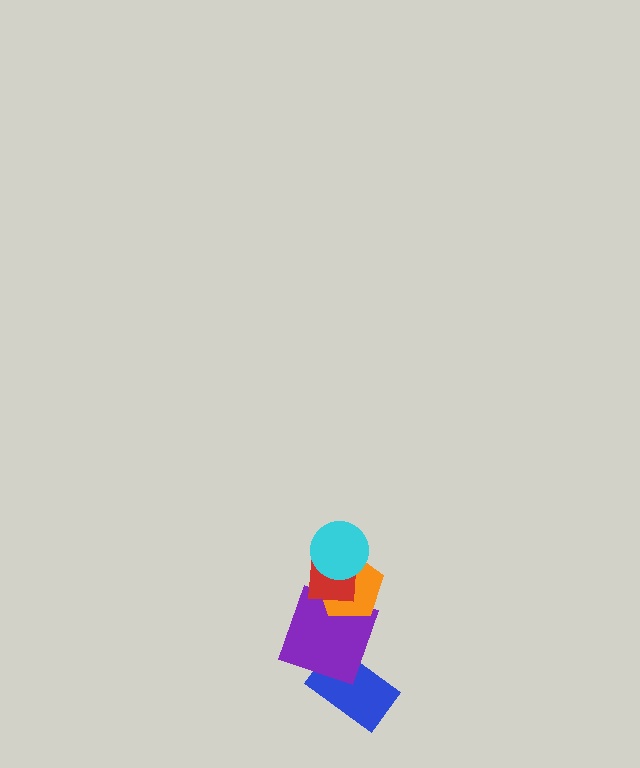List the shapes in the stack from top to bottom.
From top to bottom: the cyan circle, the red square, the orange pentagon, the purple square, the blue rectangle.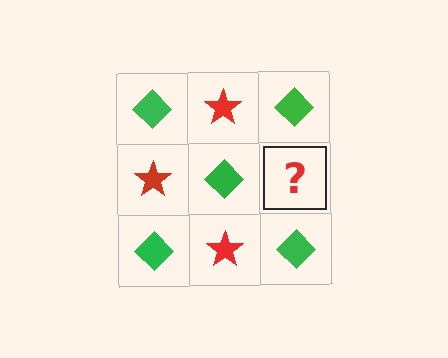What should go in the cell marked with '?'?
The missing cell should contain a red star.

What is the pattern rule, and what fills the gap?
The rule is that it alternates green diamond and red star in a checkerboard pattern. The gap should be filled with a red star.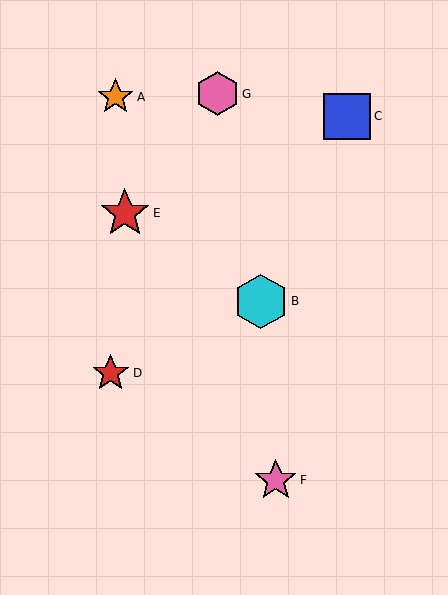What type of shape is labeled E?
Shape E is a red star.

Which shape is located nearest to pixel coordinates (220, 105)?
The pink hexagon (labeled G) at (217, 94) is nearest to that location.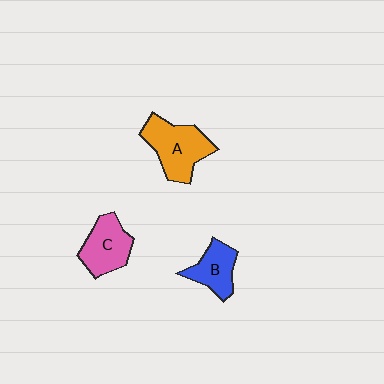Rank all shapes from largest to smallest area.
From largest to smallest: A (orange), C (pink), B (blue).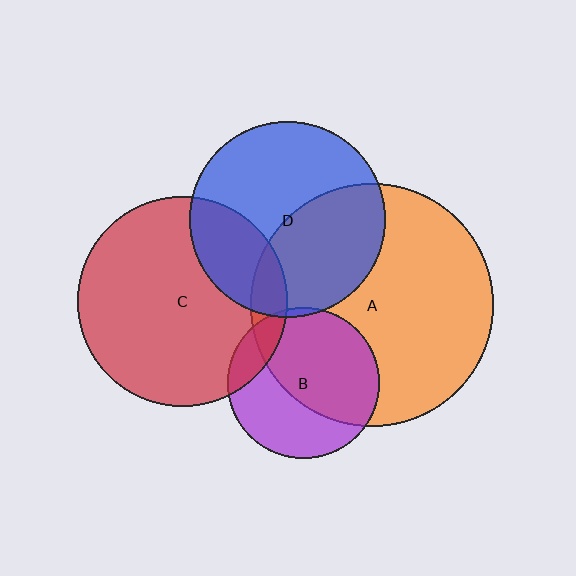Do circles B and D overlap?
Yes.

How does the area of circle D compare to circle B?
Approximately 1.7 times.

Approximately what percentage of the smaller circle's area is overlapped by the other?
Approximately 5%.